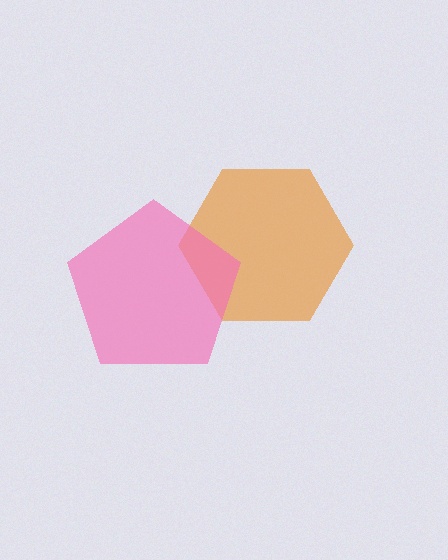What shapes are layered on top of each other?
The layered shapes are: an orange hexagon, a pink pentagon.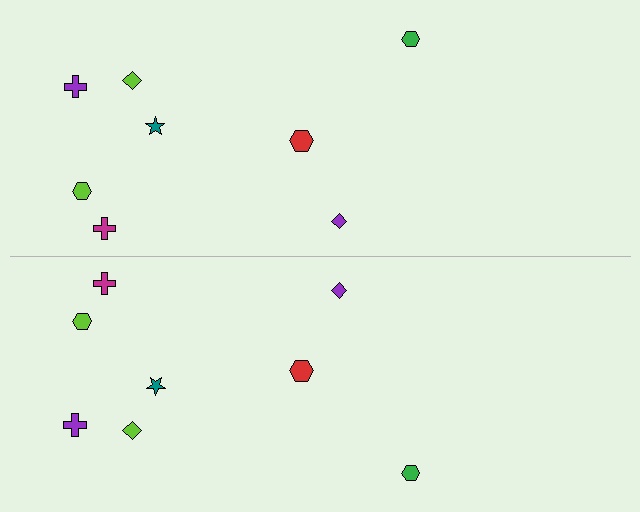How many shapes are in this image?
There are 16 shapes in this image.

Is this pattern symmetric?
Yes, this pattern has bilateral (reflection) symmetry.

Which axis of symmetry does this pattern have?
The pattern has a horizontal axis of symmetry running through the center of the image.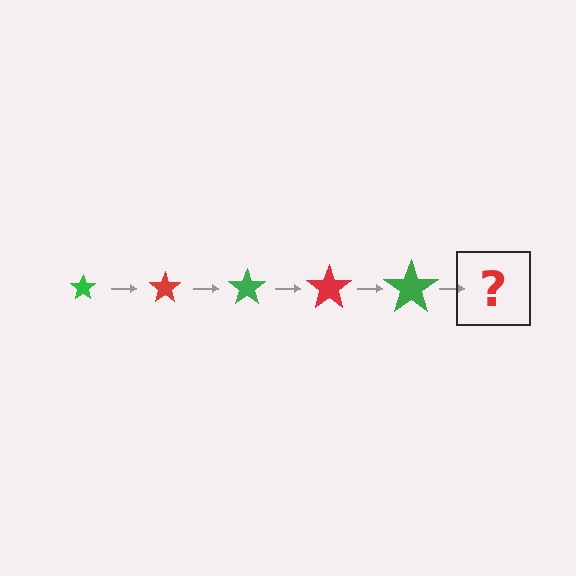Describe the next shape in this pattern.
It should be a red star, larger than the previous one.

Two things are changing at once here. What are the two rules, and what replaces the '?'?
The two rules are that the star grows larger each step and the color cycles through green and red. The '?' should be a red star, larger than the previous one.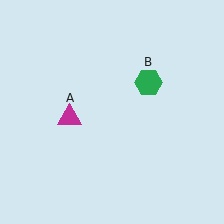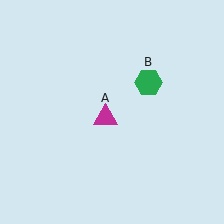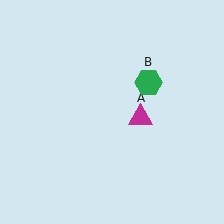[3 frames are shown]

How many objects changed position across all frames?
1 object changed position: magenta triangle (object A).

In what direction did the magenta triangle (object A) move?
The magenta triangle (object A) moved right.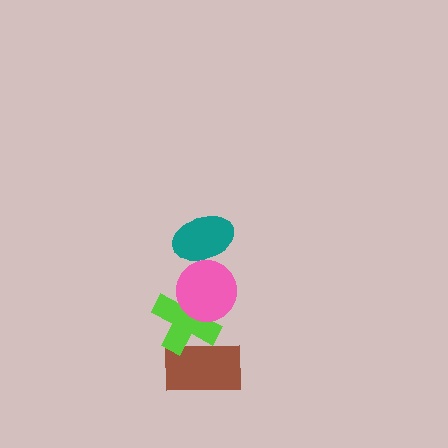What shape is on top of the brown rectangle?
The lime cross is on top of the brown rectangle.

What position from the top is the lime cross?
The lime cross is 3rd from the top.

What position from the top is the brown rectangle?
The brown rectangle is 4th from the top.